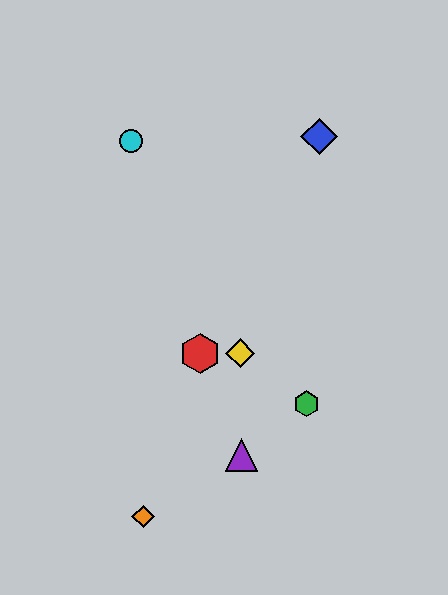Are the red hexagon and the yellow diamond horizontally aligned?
Yes, both are at y≈353.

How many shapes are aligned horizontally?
2 shapes (the red hexagon, the yellow diamond) are aligned horizontally.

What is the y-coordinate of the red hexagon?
The red hexagon is at y≈353.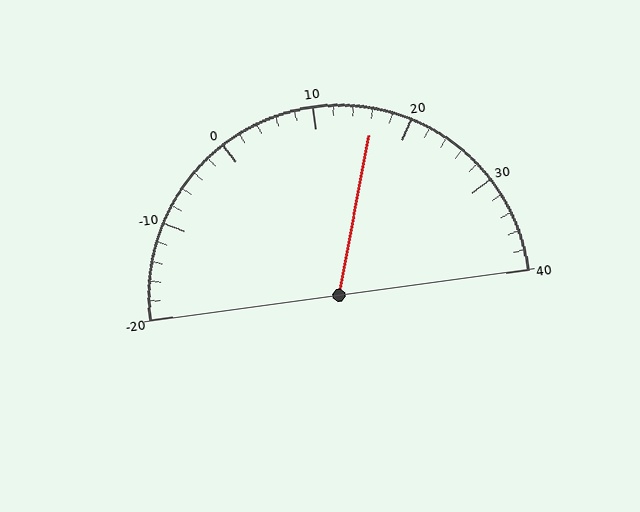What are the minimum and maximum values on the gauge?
The gauge ranges from -20 to 40.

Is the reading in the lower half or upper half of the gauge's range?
The reading is in the upper half of the range (-20 to 40).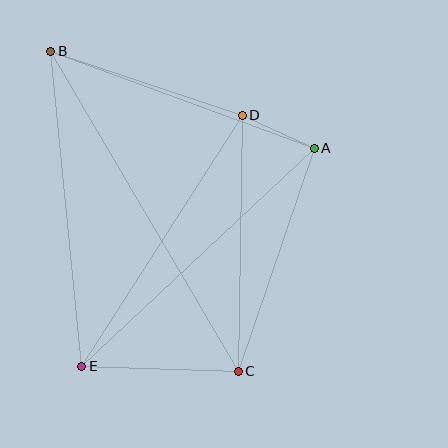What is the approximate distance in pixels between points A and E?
The distance between A and E is approximately 319 pixels.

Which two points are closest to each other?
Points A and D are closest to each other.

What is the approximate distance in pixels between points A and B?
The distance between A and B is approximately 281 pixels.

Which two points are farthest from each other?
Points B and C are farthest from each other.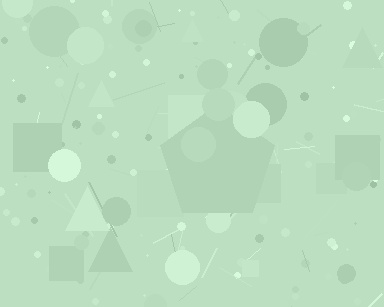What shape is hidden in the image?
A pentagon is hidden in the image.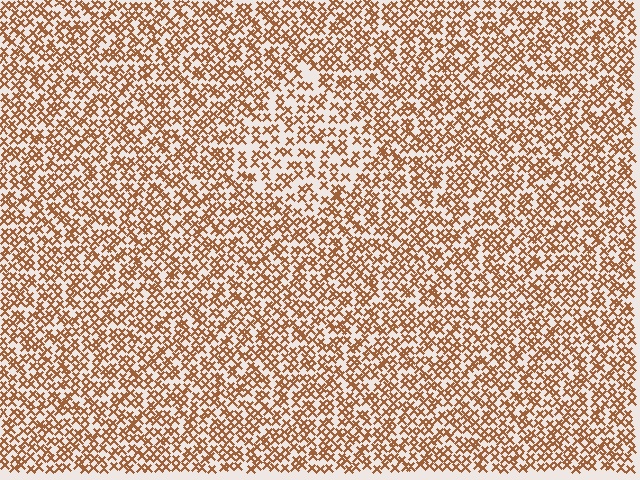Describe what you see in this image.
The image contains small brown elements arranged at two different densities. A diamond-shaped region is visible where the elements are less densely packed than the surrounding area.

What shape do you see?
I see a diamond.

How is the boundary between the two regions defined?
The boundary is defined by a change in element density (approximately 1.6x ratio). All elements are the same color, size, and shape.